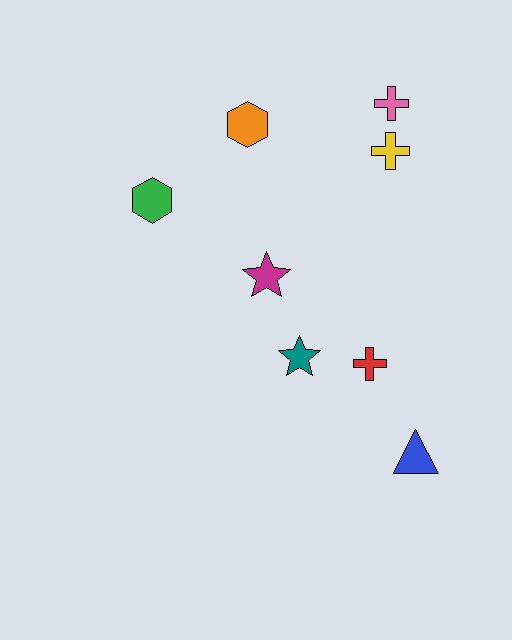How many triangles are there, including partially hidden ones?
There is 1 triangle.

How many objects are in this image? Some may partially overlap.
There are 8 objects.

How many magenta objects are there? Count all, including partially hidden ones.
There is 1 magenta object.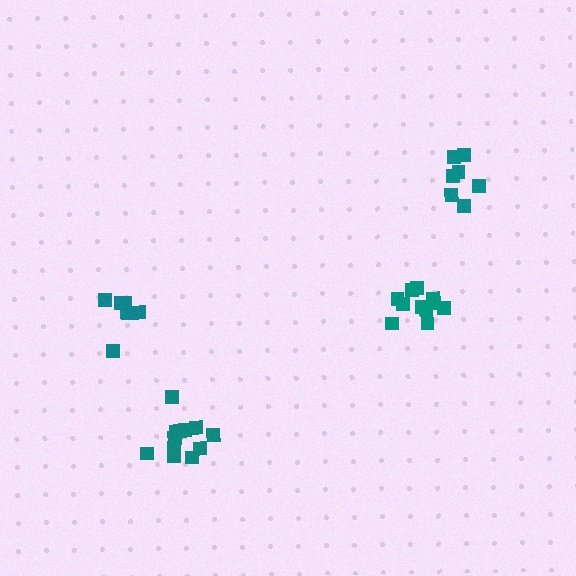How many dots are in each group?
Group 1: 6 dots, Group 2: 12 dots, Group 3: 7 dots, Group 4: 11 dots (36 total).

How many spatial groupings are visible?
There are 4 spatial groupings.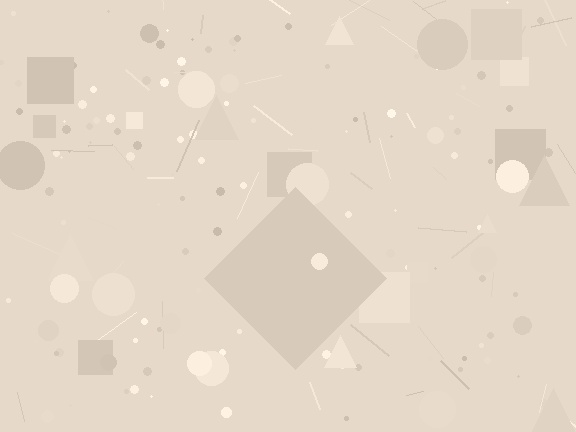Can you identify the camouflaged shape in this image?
The camouflaged shape is a diamond.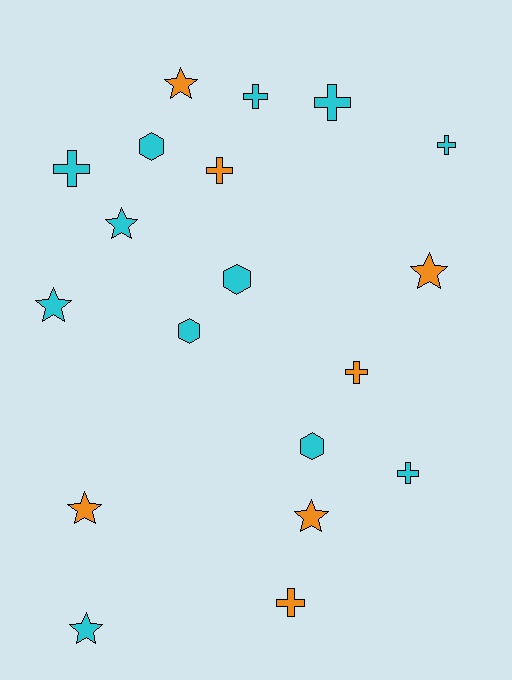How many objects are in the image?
There are 19 objects.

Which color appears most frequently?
Cyan, with 12 objects.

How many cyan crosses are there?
There are 5 cyan crosses.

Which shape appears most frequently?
Cross, with 8 objects.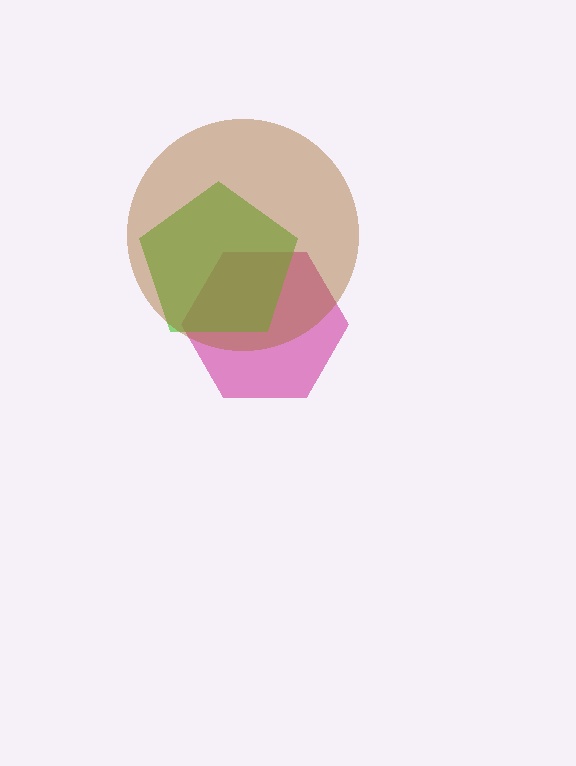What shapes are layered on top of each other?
The layered shapes are: a magenta hexagon, a lime pentagon, a brown circle.